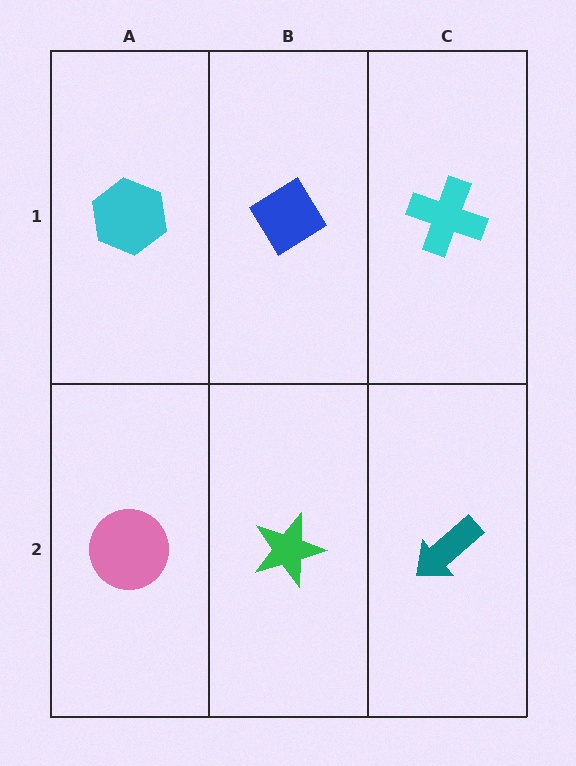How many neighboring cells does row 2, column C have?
2.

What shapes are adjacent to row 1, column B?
A green star (row 2, column B), a cyan hexagon (row 1, column A), a cyan cross (row 1, column C).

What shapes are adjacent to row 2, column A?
A cyan hexagon (row 1, column A), a green star (row 2, column B).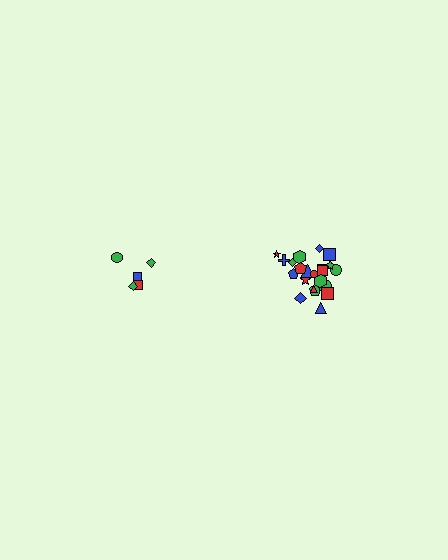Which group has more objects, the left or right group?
The right group.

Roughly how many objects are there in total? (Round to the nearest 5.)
Roughly 25 objects in total.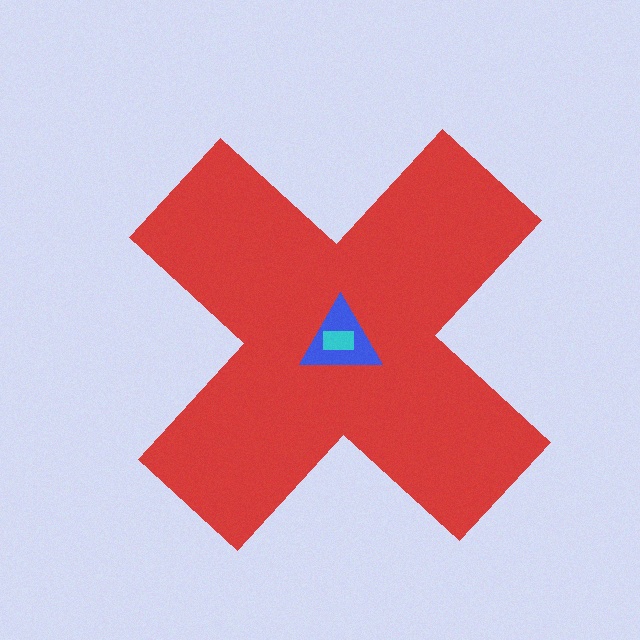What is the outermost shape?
The red cross.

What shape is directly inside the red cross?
The blue triangle.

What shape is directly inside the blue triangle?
The cyan rectangle.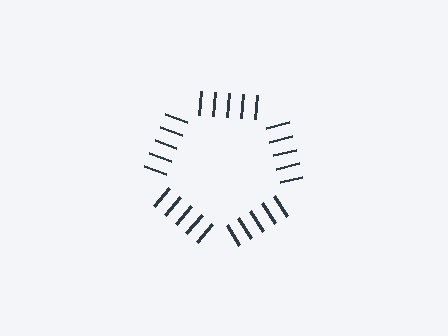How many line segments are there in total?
25 — 5 along each of the 5 edges.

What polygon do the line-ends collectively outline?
An illusory pentagon — the line segments terminate on its edges but no continuous stroke is drawn.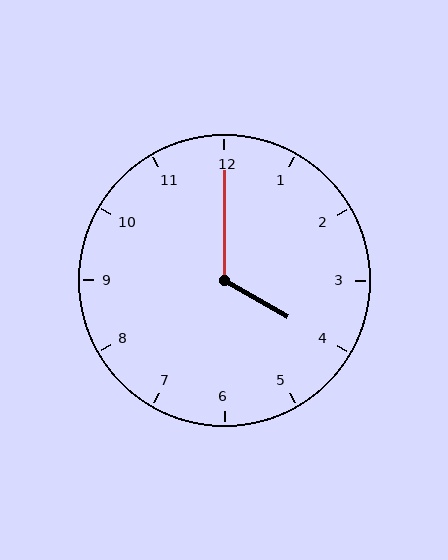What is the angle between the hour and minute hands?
Approximately 120 degrees.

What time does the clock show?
4:00.